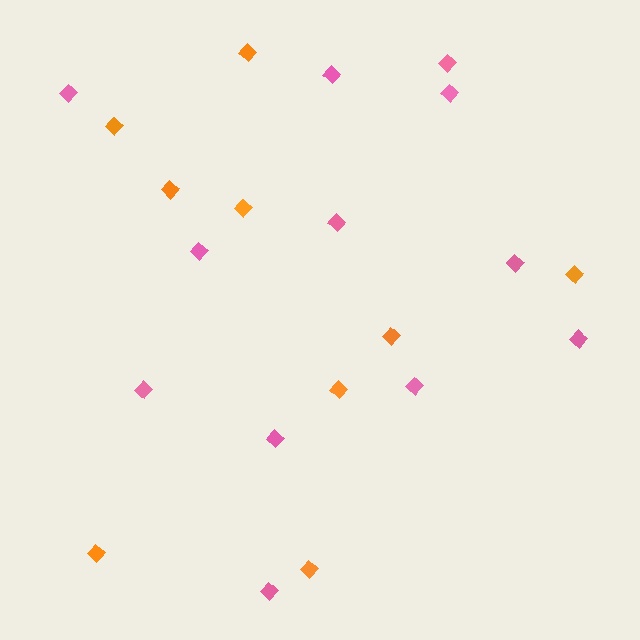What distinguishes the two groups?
There are 2 groups: one group of orange diamonds (9) and one group of pink diamonds (12).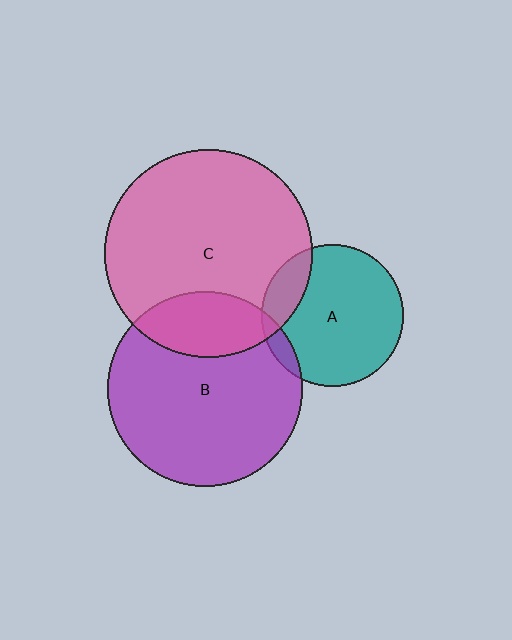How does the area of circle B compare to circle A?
Approximately 1.9 times.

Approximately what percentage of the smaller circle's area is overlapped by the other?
Approximately 20%.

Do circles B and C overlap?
Yes.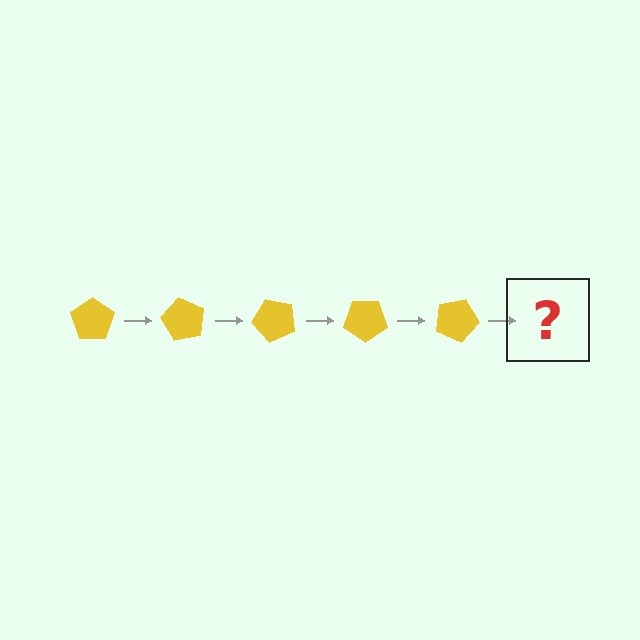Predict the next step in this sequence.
The next step is a yellow pentagon rotated 300 degrees.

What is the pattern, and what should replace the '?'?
The pattern is that the pentagon rotates 60 degrees each step. The '?' should be a yellow pentagon rotated 300 degrees.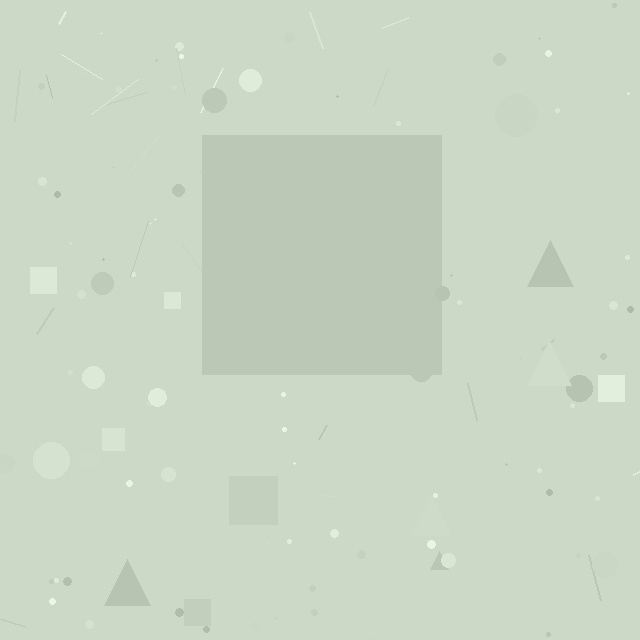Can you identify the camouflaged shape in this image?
The camouflaged shape is a square.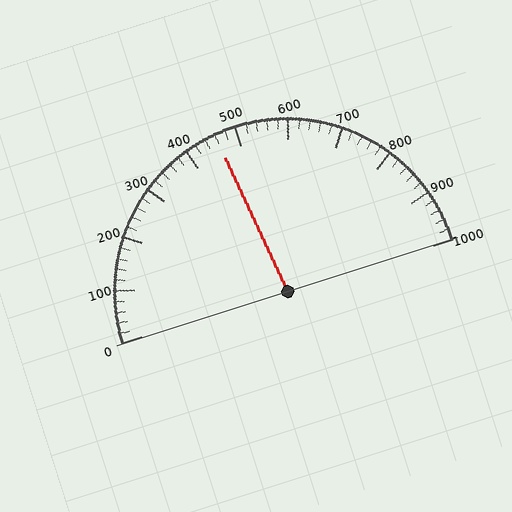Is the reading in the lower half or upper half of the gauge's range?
The reading is in the lower half of the range (0 to 1000).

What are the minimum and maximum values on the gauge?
The gauge ranges from 0 to 1000.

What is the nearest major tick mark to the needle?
The nearest major tick mark is 500.